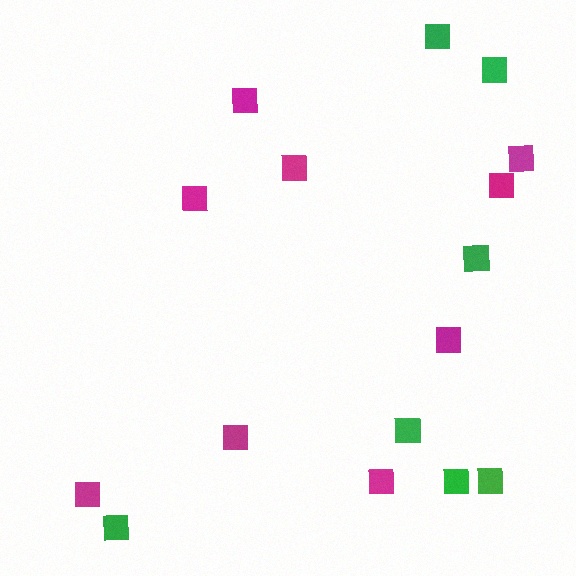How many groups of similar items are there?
There are 2 groups: one group of green squares (7) and one group of magenta squares (9).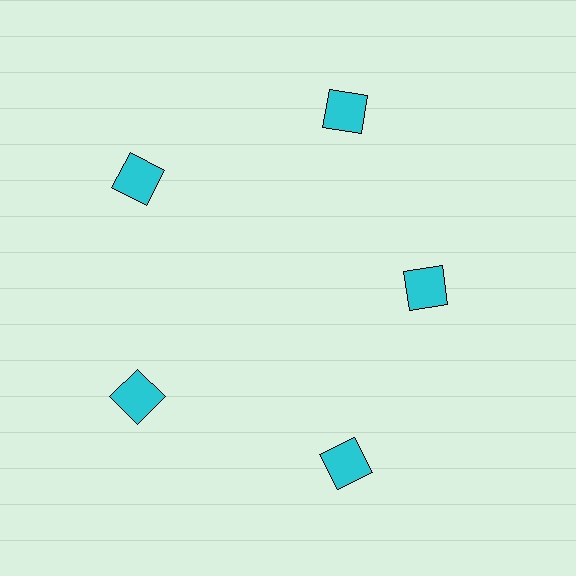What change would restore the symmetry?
The symmetry would be restored by moving it outward, back onto the ring so that all 5 squares sit at equal angles and equal distance from the center.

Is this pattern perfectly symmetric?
No. The 5 cyan squares are arranged in a ring, but one element near the 3 o'clock position is pulled inward toward the center, breaking the 5-fold rotational symmetry.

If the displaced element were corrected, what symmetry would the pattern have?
It would have 5-fold rotational symmetry — the pattern would map onto itself every 72 degrees.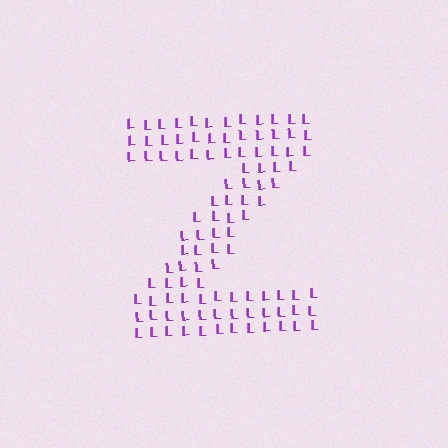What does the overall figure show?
The overall figure shows the letter Z.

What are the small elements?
The small elements are letter L's.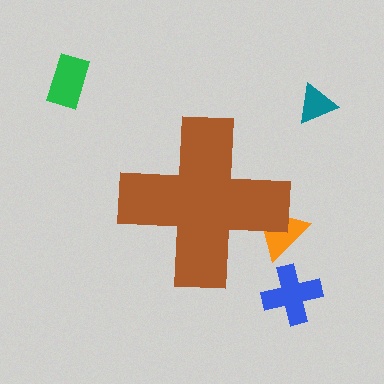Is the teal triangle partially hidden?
No, the teal triangle is fully visible.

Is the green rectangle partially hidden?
No, the green rectangle is fully visible.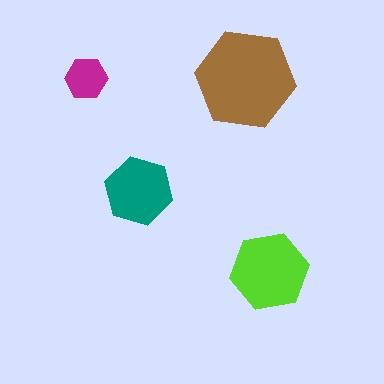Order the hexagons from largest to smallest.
the brown one, the lime one, the teal one, the magenta one.